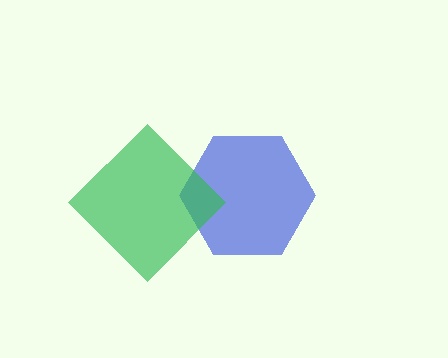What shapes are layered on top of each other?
The layered shapes are: a blue hexagon, a green diamond.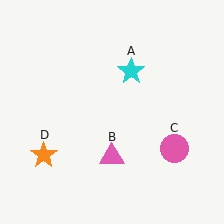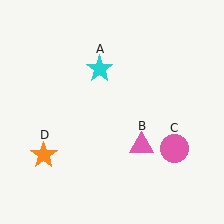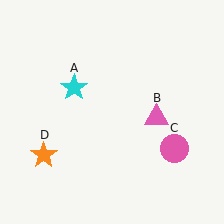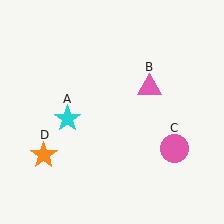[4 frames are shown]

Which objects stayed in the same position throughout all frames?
Pink circle (object C) and orange star (object D) remained stationary.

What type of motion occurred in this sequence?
The cyan star (object A), pink triangle (object B) rotated counterclockwise around the center of the scene.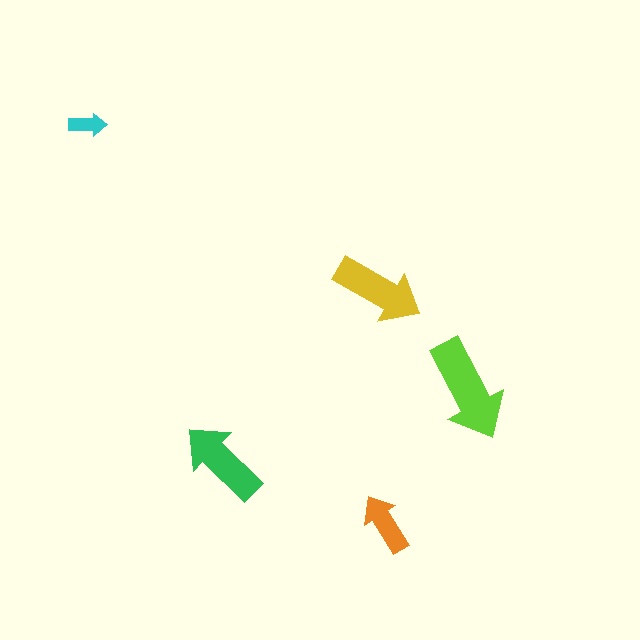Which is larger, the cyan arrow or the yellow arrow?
The yellow one.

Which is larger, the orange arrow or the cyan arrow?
The orange one.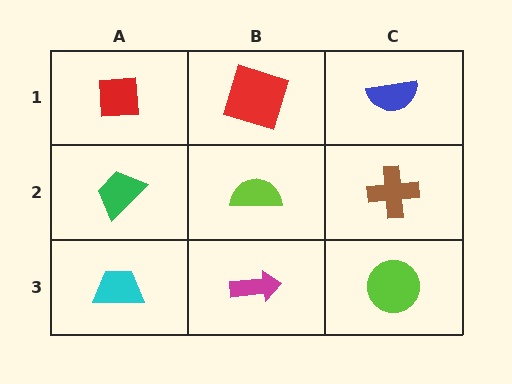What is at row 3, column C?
A lime circle.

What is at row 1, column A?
A red square.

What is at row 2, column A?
A green trapezoid.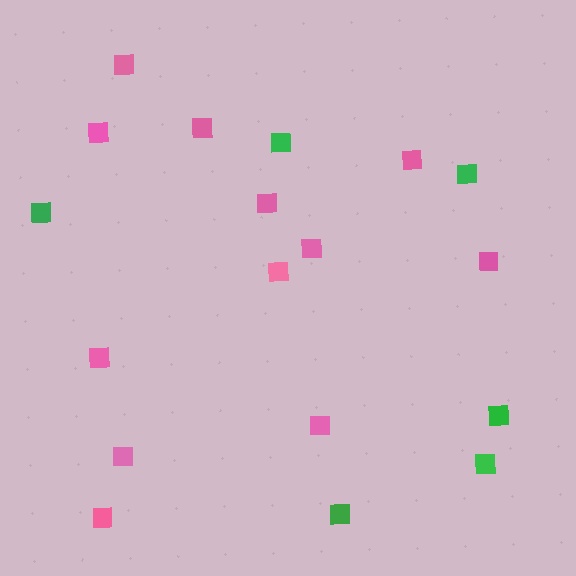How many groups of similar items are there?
There are 2 groups: one group of pink squares (12) and one group of green squares (6).